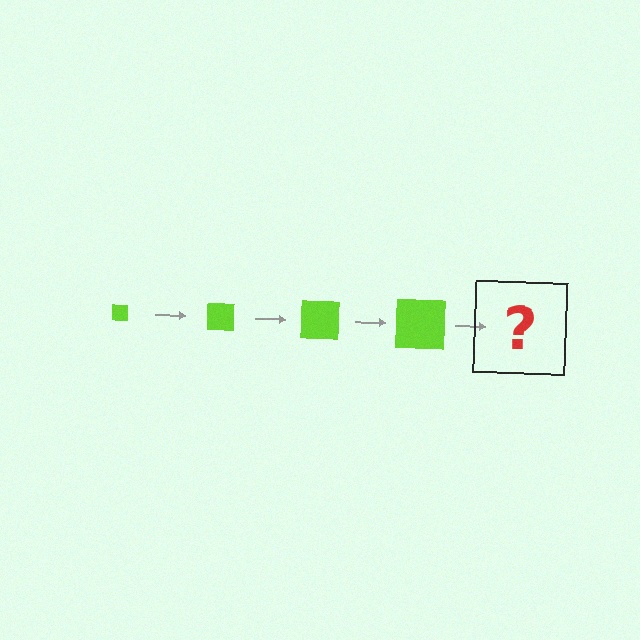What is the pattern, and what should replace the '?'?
The pattern is that the square gets progressively larger each step. The '?' should be a lime square, larger than the previous one.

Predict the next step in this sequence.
The next step is a lime square, larger than the previous one.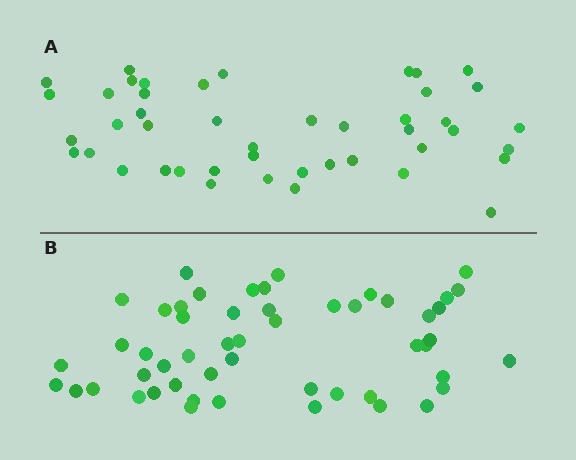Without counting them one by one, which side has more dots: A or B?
Region B (the bottom region) has more dots.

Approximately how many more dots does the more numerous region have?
Region B has roughly 8 or so more dots than region A.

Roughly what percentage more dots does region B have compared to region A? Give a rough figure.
About 15% more.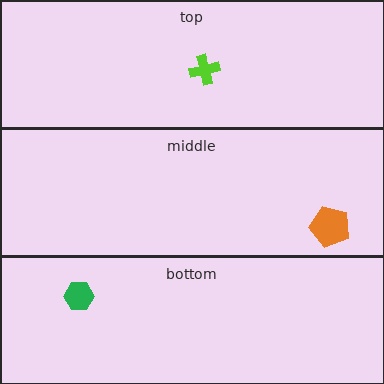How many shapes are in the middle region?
1.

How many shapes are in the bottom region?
1.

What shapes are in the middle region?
The orange pentagon.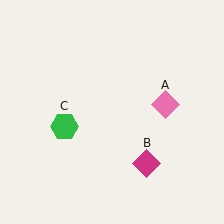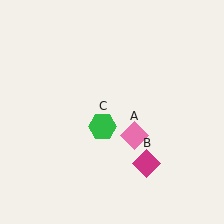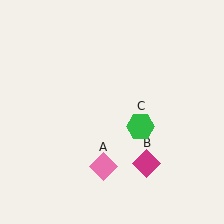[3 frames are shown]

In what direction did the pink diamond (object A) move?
The pink diamond (object A) moved down and to the left.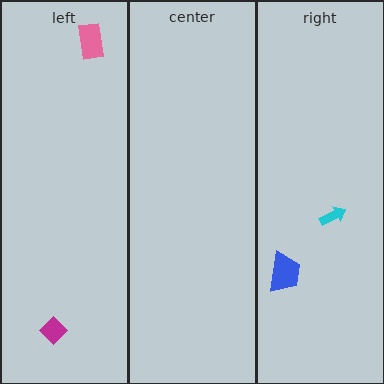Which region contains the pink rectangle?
The left region.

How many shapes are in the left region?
2.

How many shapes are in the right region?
2.